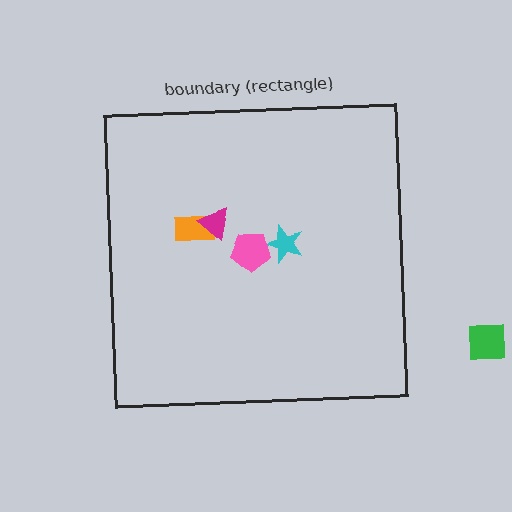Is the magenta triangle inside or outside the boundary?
Inside.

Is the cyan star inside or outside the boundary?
Inside.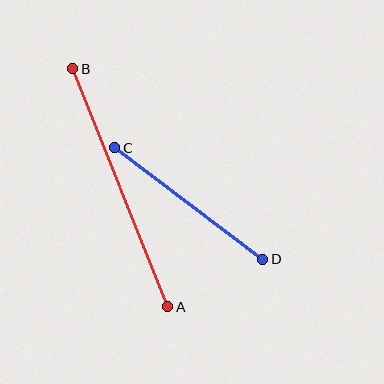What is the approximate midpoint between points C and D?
The midpoint is at approximately (189, 203) pixels.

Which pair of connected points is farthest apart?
Points A and B are farthest apart.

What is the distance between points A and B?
The distance is approximately 256 pixels.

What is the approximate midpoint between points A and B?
The midpoint is at approximately (120, 188) pixels.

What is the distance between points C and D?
The distance is approximately 185 pixels.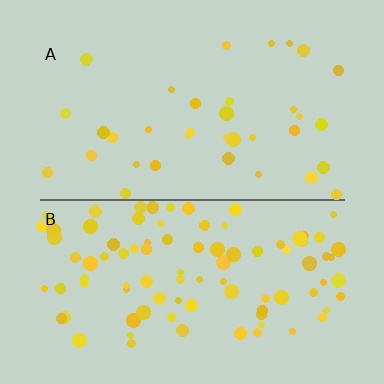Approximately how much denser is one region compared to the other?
Approximately 2.7× — region B over region A.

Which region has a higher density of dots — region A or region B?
B (the bottom).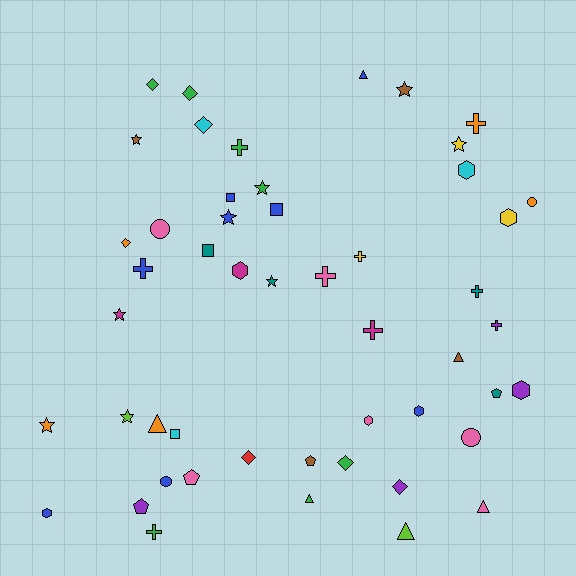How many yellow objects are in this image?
There are 3 yellow objects.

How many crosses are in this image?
There are 9 crosses.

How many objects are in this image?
There are 50 objects.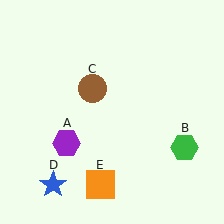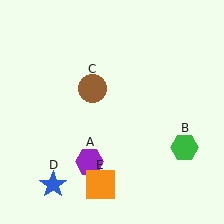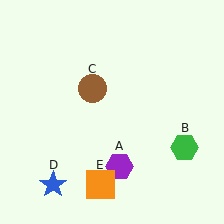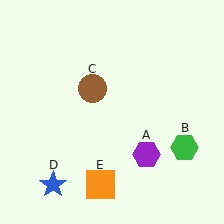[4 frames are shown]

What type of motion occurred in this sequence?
The purple hexagon (object A) rotated counterclockwise around the center of the scene.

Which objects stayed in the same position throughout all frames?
Green hexagon (object B) and brown circle (object C) and blue star (object D) and orange square (object E) remained stationary.